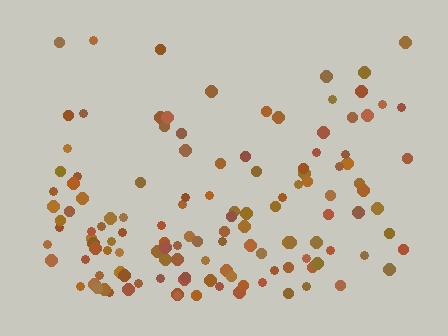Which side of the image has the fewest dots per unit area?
The top.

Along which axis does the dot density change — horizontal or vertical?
Vertical.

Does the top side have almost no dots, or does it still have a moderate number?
Still a moderate number, just noticeably fewer than the bottom.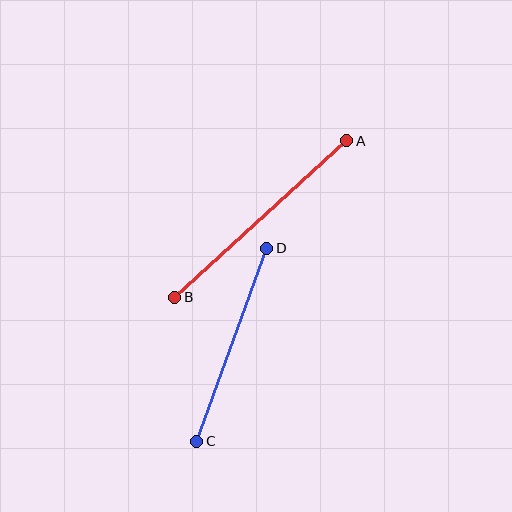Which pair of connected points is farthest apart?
Points A and B are farthest apart.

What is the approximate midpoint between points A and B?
The midpoint is at approximately (261, 219) pixels.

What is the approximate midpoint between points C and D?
The midpoint is at approximately (232, 345) pixels.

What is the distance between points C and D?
The distance is approximately 205 pixels.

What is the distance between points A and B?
The distance is approximately 233 pixels.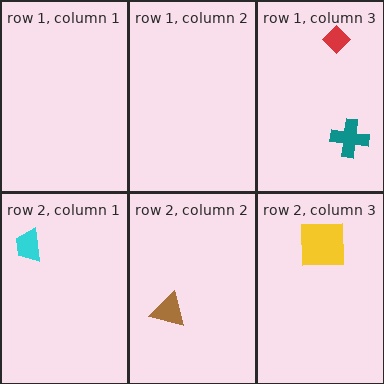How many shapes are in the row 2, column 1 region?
1.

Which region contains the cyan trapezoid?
The row 2, column 1 region.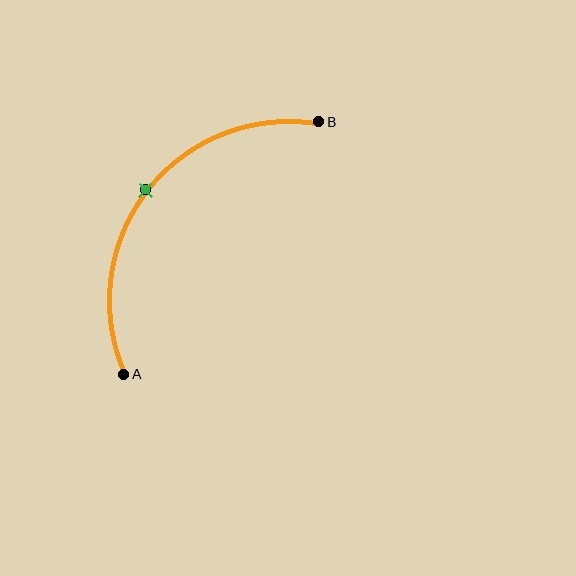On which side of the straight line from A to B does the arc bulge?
The arc bulges above and to the left of the straight line connecting A and B.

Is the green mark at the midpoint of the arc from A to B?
Yes. The green mark lies on the arc at equal arc-length from both A and B — it is the arc midpoint.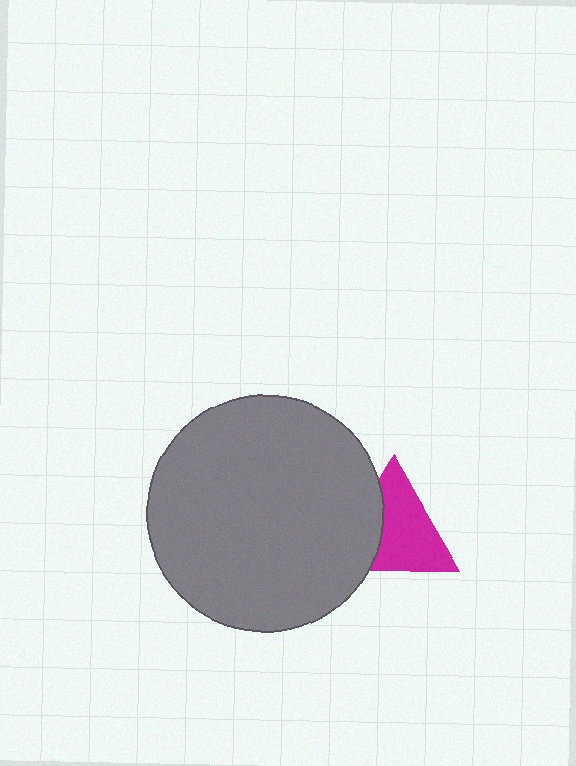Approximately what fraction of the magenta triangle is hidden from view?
Roughly 34% of the magenta triangle is hidden behind the gray circle.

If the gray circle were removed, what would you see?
You would see the complete magenta triangle.